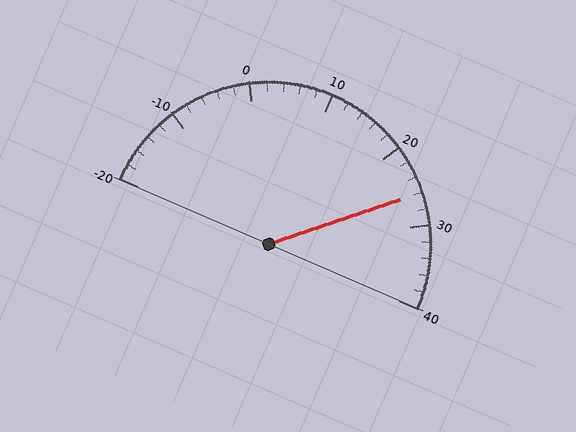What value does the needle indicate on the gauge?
The needle indicates approximately 26.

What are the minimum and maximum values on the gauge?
The gauge ranges from -20 to 40.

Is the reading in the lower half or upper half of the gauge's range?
The reading is in the upper half of the range (-20 to 40).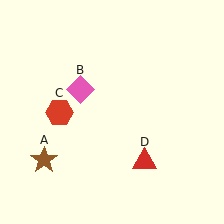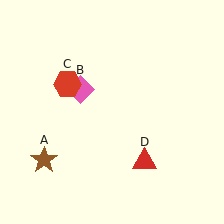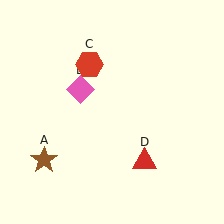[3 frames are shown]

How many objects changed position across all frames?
1 object changed position: red hexagon (object C).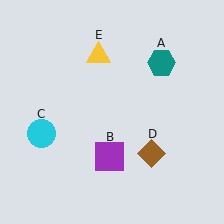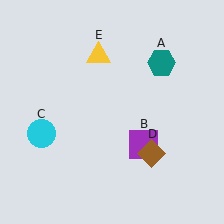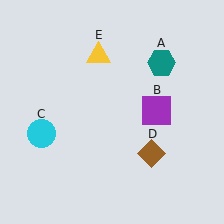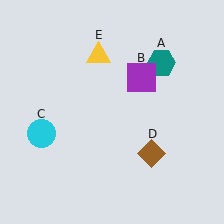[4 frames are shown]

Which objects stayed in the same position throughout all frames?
Teal hexagon (object A) and cyan circle (object C) and brown diamond (object D) and yellow triangle (object E) remained stationary.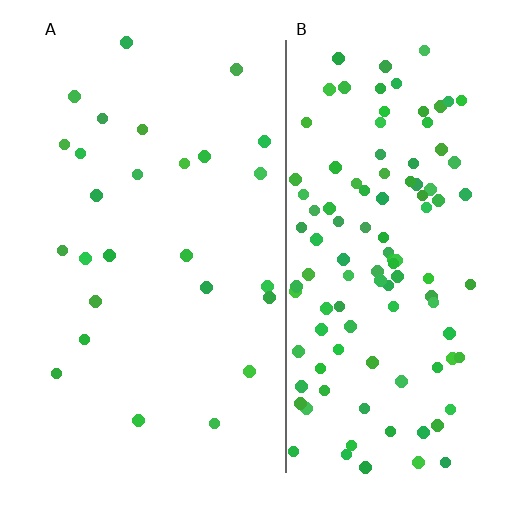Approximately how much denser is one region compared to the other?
Approximately 4.4× — region B over region A.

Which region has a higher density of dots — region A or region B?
B (the right).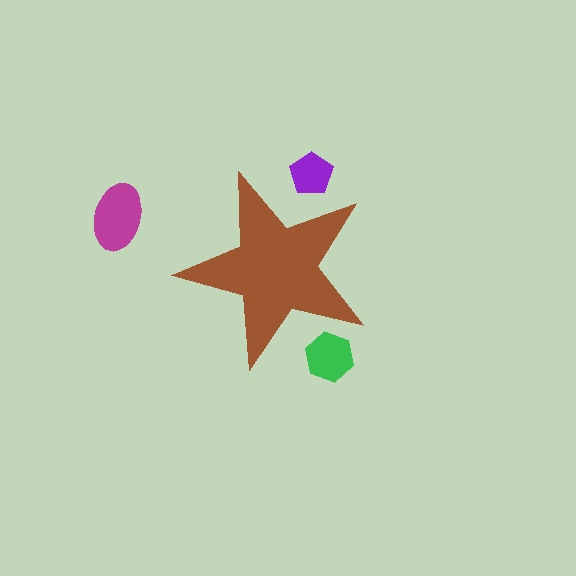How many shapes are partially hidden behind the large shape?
2 shapes are partially hidden.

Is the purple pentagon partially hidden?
Yes, the purple pentagon is partially hidden behind the brown star.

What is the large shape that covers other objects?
A brown star.